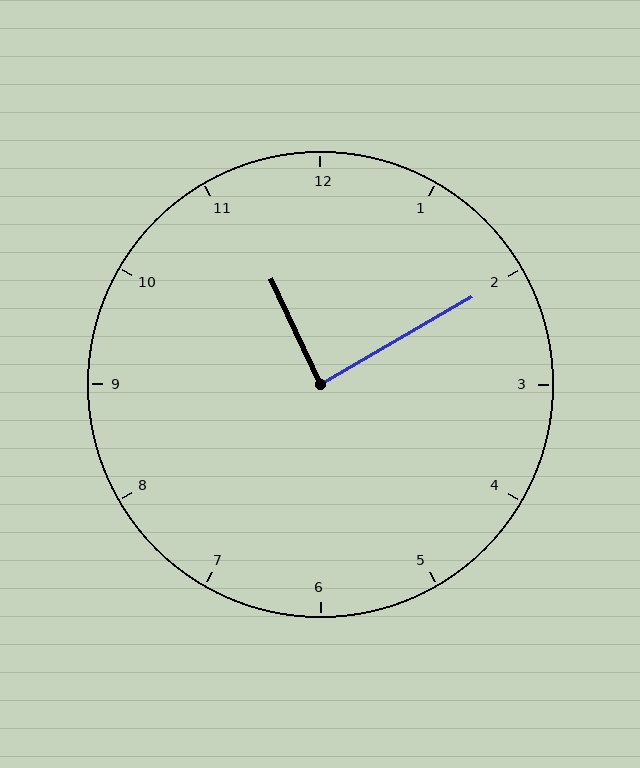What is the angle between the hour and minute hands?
Approximately 85 degrees.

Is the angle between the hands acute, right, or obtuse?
It is right.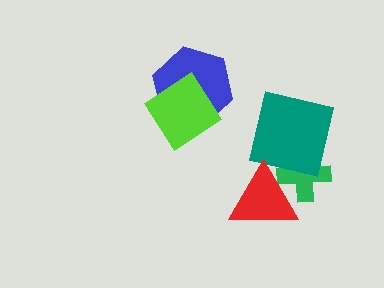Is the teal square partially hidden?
Yes, it is partially covered by another shape.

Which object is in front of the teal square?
The red triangle is in front of the teal square.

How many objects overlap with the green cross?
2 objects overlap with the green cross.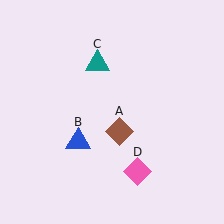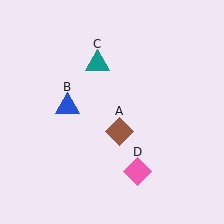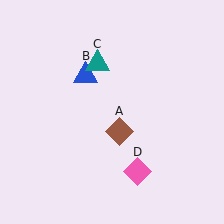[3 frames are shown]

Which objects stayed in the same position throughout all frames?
Brown diamond (object A) and teal triangle (object C) and pink diamond (object D) remained stationary.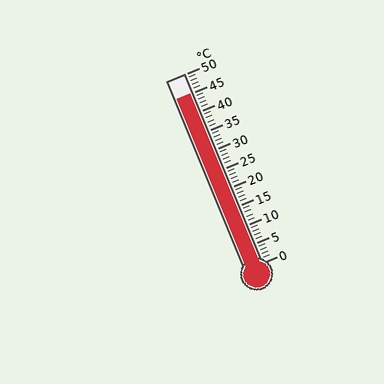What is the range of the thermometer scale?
The thermometer scale ranges from 0°C to 50°C.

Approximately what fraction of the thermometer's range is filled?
The thermometer is filled to approximately 90% of its range.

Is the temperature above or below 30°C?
The temperature is above 30°C.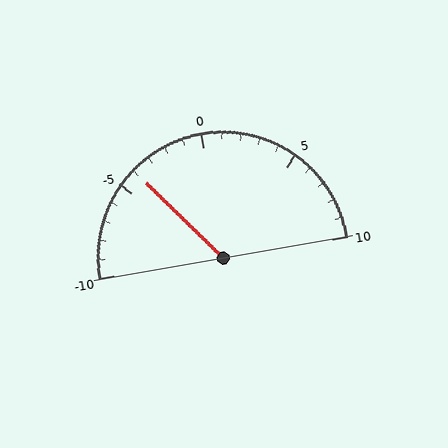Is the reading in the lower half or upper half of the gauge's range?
The reading is in the lower half of the range (-10 to 10).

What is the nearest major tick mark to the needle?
The nearest major tick mark is -5.